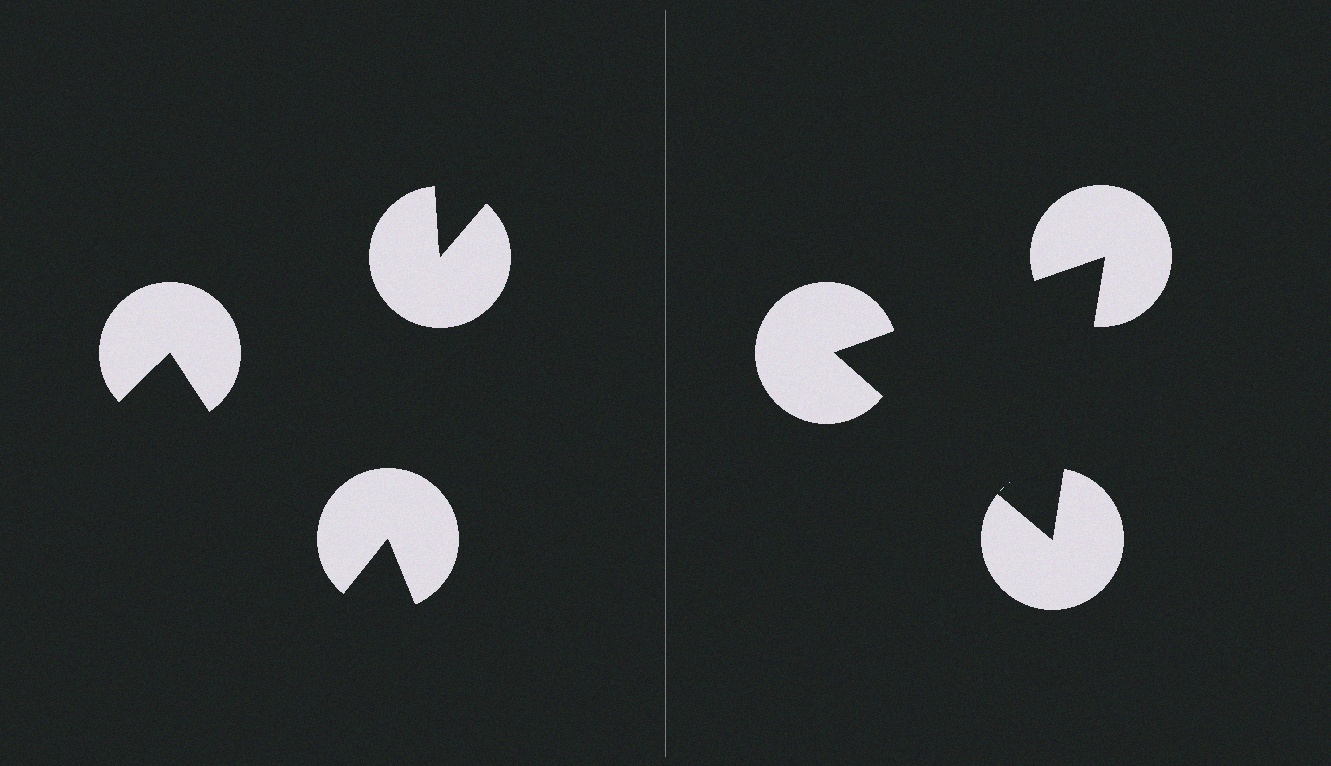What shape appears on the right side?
An illusory triangle.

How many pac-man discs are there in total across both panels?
6 — 3 on each side.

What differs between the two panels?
The pac-man discs are positioned identically on both sides; only the wedge orientations differ. On the right they align to a triangle; on the left they are misaligned.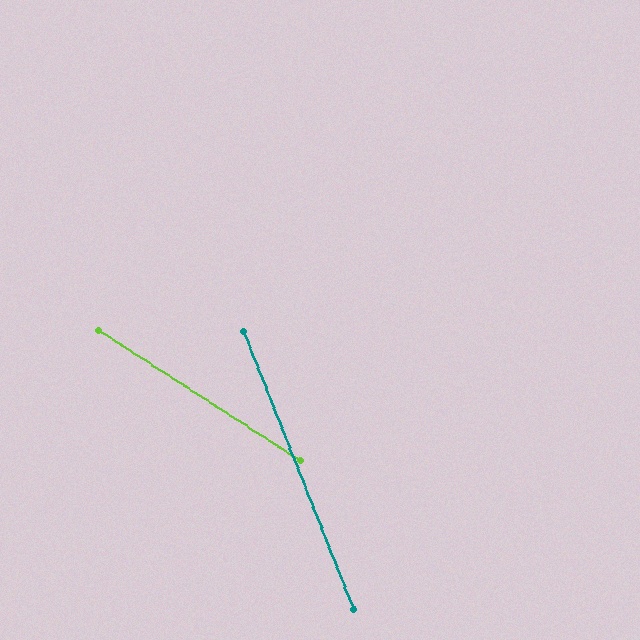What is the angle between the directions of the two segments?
Approximately 36 degrees.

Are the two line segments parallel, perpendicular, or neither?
Neither parallel nor perpendicular — they differ by about 36°.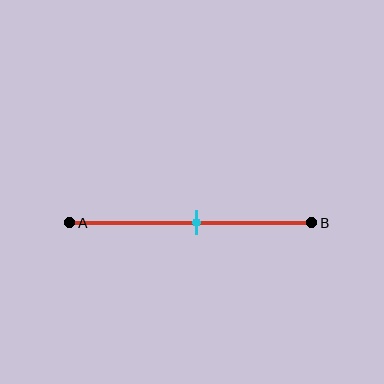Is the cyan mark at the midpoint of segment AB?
Yes, the mark is approximately at the midpoint.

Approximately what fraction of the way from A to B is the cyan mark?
The cyan mark is approximately 55% of the way from A to B.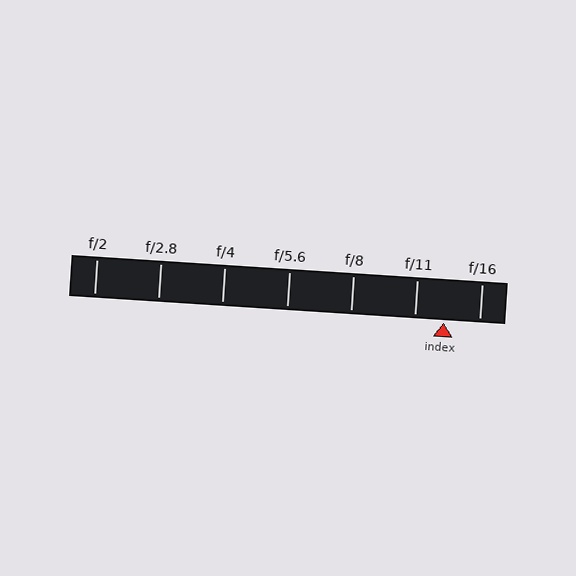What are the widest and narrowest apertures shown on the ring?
The widest aperture shown is f/2 and the narrowest is f/16.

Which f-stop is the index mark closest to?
The index mark is closest to f/11.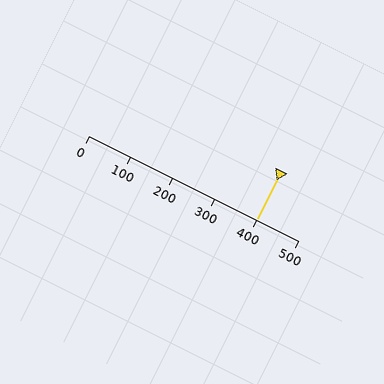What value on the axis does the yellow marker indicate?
The marker indicates approximately 400.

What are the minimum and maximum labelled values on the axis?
The axis runs from 0 to 500.